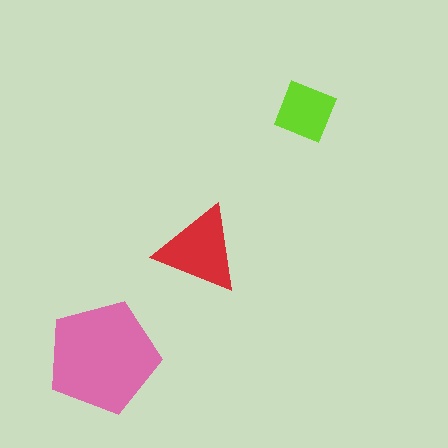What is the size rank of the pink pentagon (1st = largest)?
1st.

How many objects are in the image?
There are 3 objects in the image.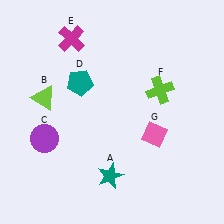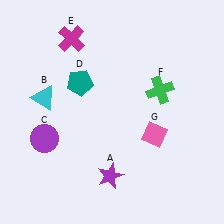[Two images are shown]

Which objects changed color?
A changed from teal to purple. B changed from lime to cyan. F changed from lime to green.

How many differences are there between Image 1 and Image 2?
There are 3 differences between the two images.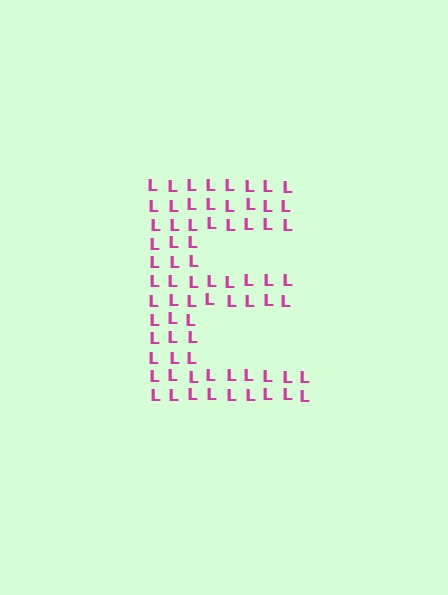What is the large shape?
The large shape is the letter E.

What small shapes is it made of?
It is made of small letter L's.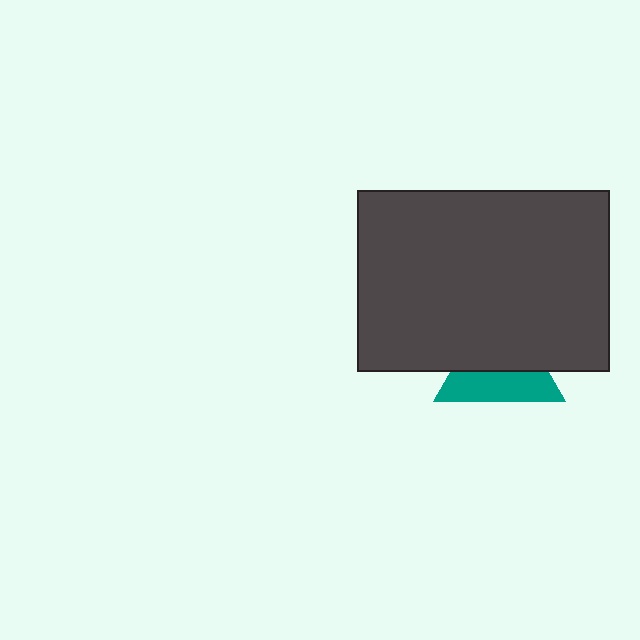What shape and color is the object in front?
The object in front is a dark gray rectangle.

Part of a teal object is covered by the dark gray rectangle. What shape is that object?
It is a triangle.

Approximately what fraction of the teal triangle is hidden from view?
Roughly 55% of the teal triangle is hidden behind the dark gray rectangle.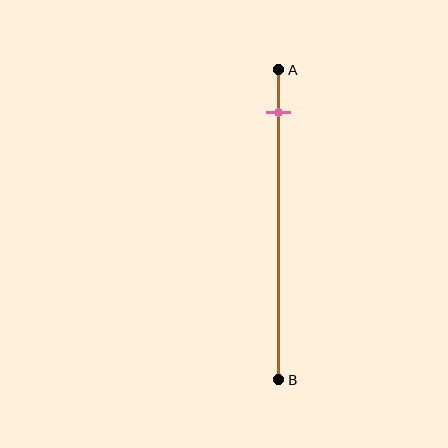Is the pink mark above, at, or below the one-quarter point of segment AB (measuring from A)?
The pink mark is above the one-quarter point of segment AB.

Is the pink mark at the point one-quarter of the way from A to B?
No, the mark is at about 15% from A, not at the 25% one-quarter point.